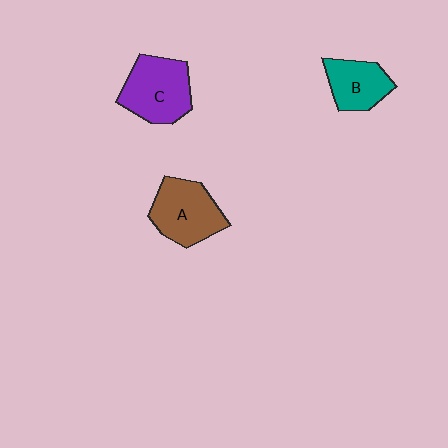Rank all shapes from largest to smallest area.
From largest to smallest: C (purple), A (brown), B (teal).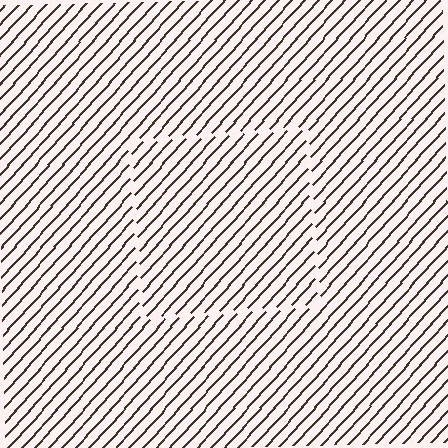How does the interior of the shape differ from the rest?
The interior of the shape contains the same grating, shifted by half a period — the contour is defined by the phase discontinuity where line-ends from the inner and outer gratings abut.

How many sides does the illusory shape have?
4 sides — the line-ends trace a square.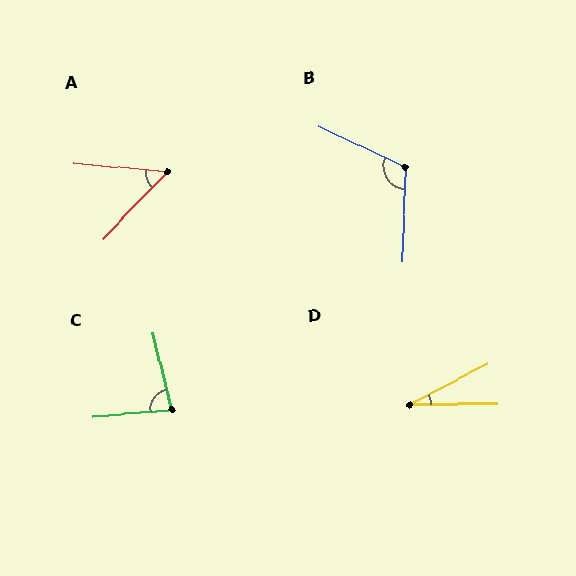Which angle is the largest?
B, at approximately 113 degrees.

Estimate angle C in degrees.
Approximately 81 degrees.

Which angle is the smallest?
D, at approximately 27 degrees.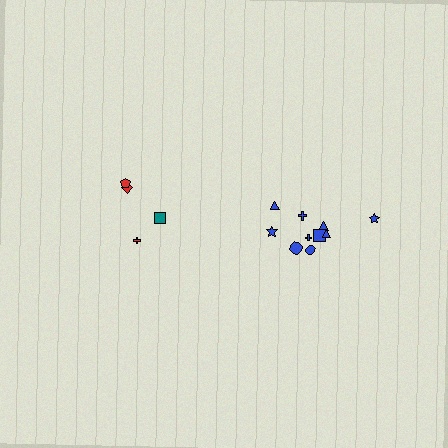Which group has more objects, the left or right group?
The right group.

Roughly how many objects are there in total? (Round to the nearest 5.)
Roughly 15 objects in total.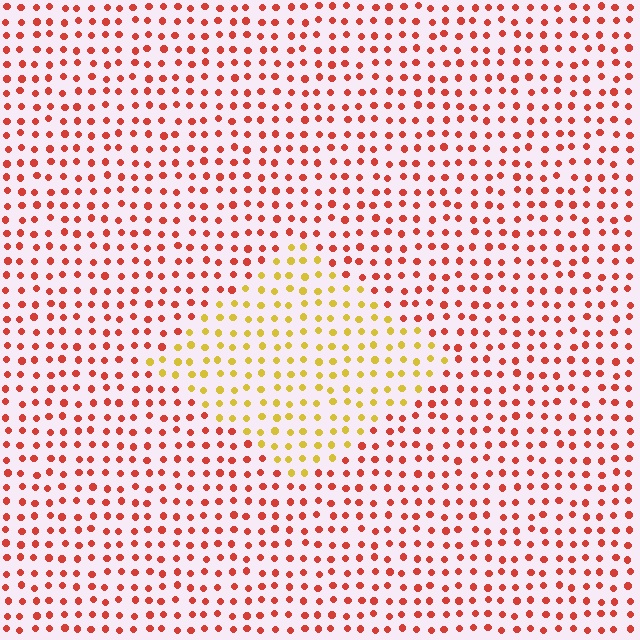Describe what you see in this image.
The image is filled with small red elements in a uniform arrangement. A diamond-shaped region is visible where the elements are tinted to a slightly different hue, forming a subtle color boundary.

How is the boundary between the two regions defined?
The boundary is defined purely by a slight shift in hue (about 50 degrees). Spacing, size, and orientation are identical on both sides.